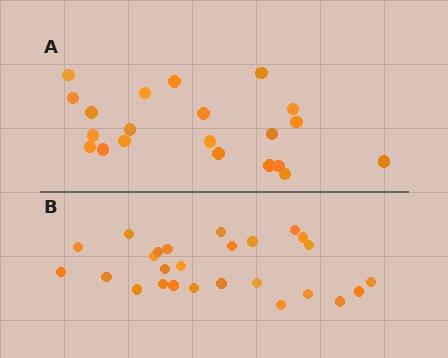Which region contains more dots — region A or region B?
Region B (the bottom region) has more dots.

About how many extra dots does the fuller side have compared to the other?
Region B has about 5 more dots than region A.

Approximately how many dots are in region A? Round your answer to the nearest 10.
About 20 dots. (The exact count is 21, which rounds to 20.)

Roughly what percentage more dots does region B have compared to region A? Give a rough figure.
About 25% more.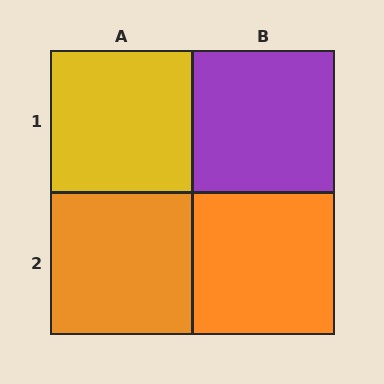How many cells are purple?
1 cell is purple.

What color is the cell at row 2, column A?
Orange.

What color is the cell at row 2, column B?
Orange.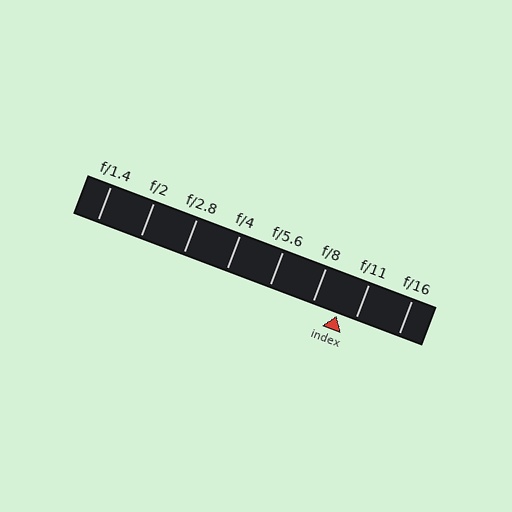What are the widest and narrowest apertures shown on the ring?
The widest aperture shown is f/1.4 and the narrowest is f/16.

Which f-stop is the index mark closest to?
The index mark is closest to f/11.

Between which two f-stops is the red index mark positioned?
The index mark is between f/8 and f/11.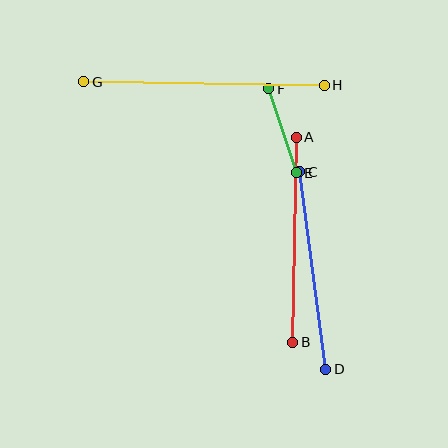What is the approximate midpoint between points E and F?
The midpoint is at approximately (282, 131) pixels.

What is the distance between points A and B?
The distance is approximately 205 pixels.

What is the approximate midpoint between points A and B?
The midpoint is at approximately (295, 240) pixels.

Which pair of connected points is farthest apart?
Points G and H are farthest apart.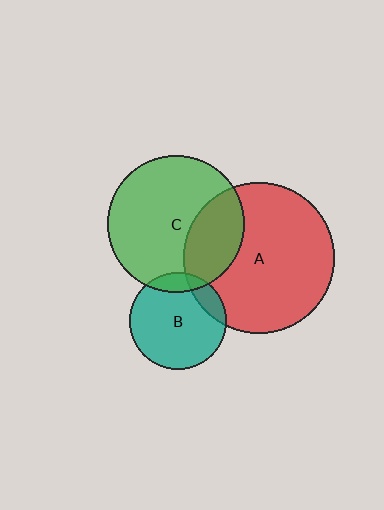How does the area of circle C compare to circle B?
Approximately 2.0 times.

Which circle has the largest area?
Circle A (red).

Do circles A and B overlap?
Yes.